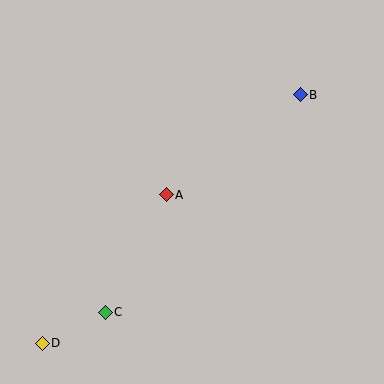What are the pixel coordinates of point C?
Point C is at (105, 312).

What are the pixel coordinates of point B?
Point B is at (300, 95).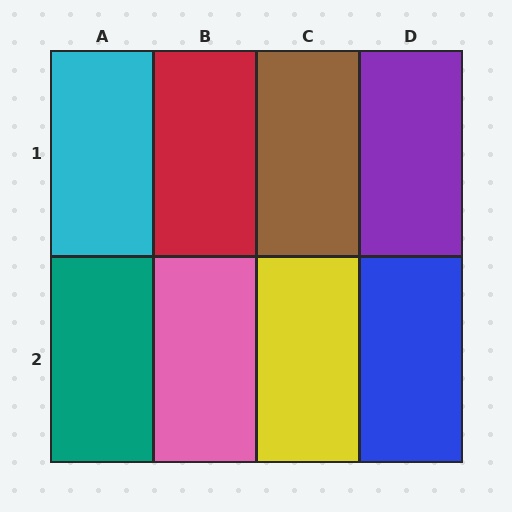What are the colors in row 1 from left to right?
Cyan, red, brown, purple.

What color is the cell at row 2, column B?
Pink.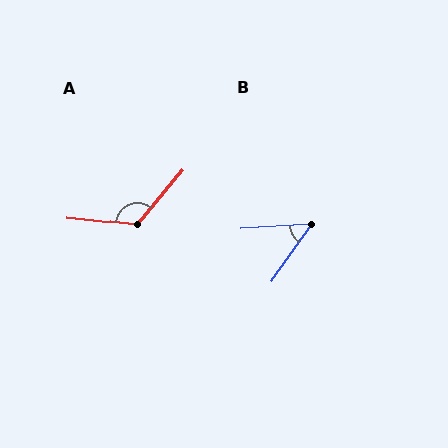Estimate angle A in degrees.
Approximately 123 degrees.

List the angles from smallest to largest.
B (52°), A (123°).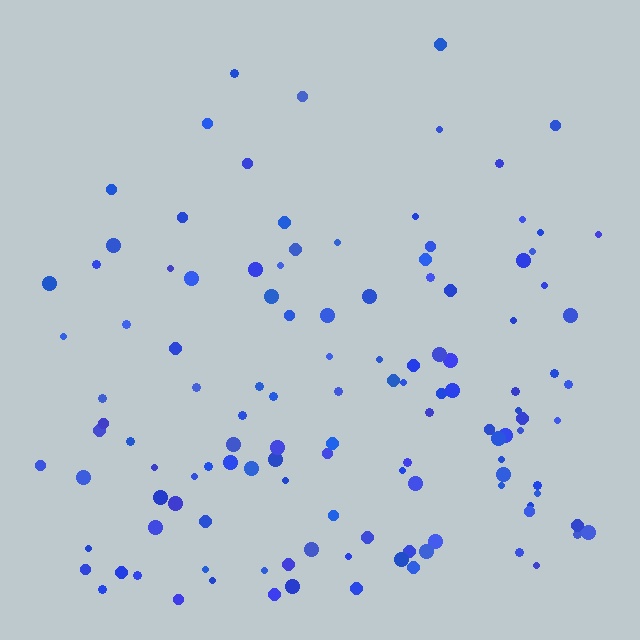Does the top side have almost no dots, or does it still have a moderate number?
Still a moderate number, just noticeably fewer than the bottom.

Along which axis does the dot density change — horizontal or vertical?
Vertical.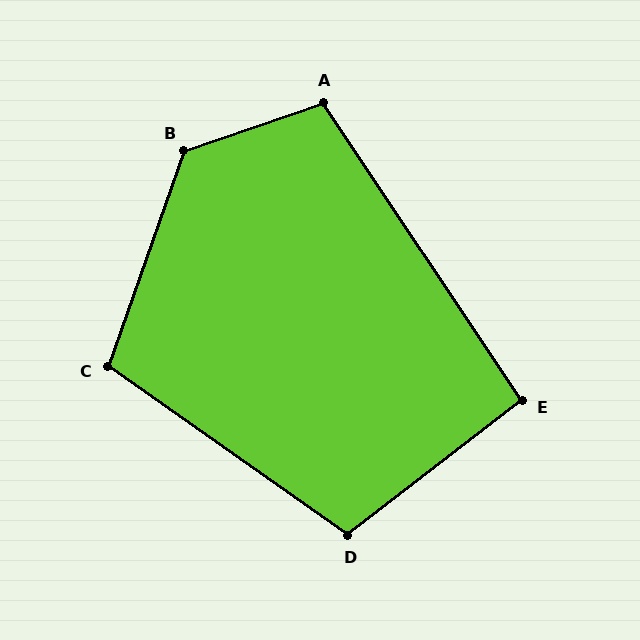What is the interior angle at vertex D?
Approximately 107 degrees (obtuse).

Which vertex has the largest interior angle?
B, at approximately 128 degrees.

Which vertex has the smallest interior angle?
E, at approximately 94 degrees.